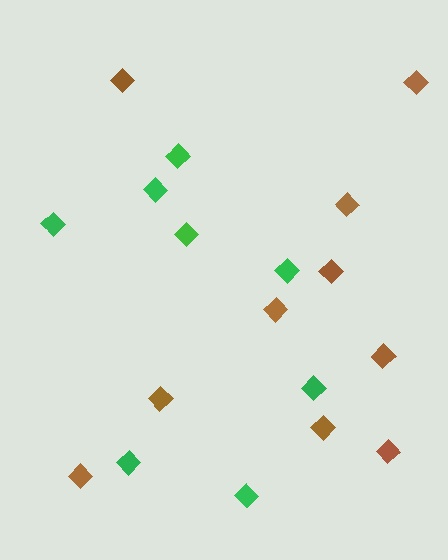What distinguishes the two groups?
There are 2 groups: one group of brown diamonds (10) and one group of green diamonds (8).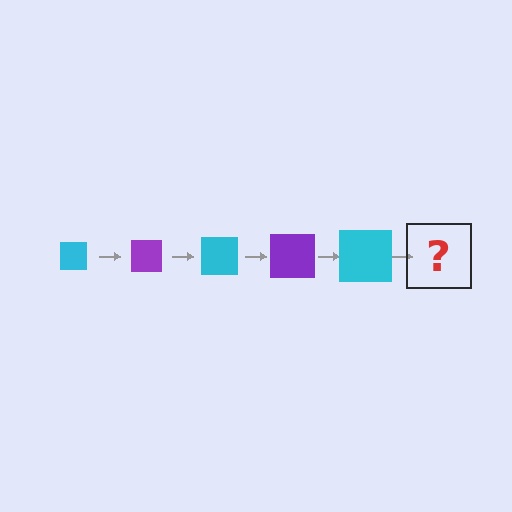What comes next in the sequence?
The next element should be a purple square, larger than the previous one.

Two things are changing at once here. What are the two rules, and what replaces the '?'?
The two rules are that the square grows larger each step and the color cycles through cyan and purple. The '?' should be a purple square, larger than the previous one.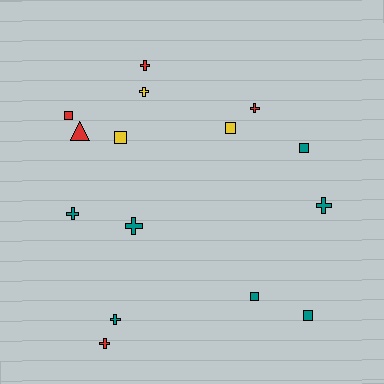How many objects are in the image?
There are 15 objects.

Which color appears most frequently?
Teal, with 7 objects.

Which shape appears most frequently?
Cross, with 8 objects.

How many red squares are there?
There is 1 red square.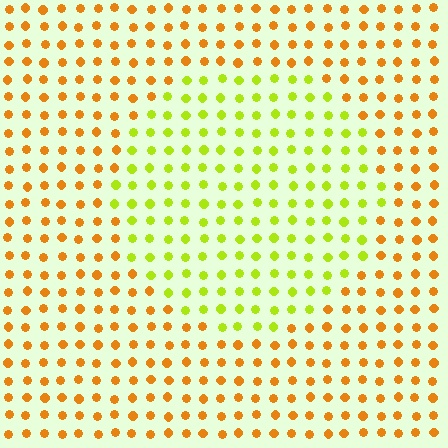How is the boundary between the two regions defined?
The boundary is defined purely by a slight shift in hue (about 46 degrees). Spacing, size, and orientation are identical on both sides.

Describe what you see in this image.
The image is filled with small orange elements in a uniform arrangement. A circle-shaped region is visible where the elements are tinted to a slightly different hue, forming a subtle color boundary.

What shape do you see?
I see a circle.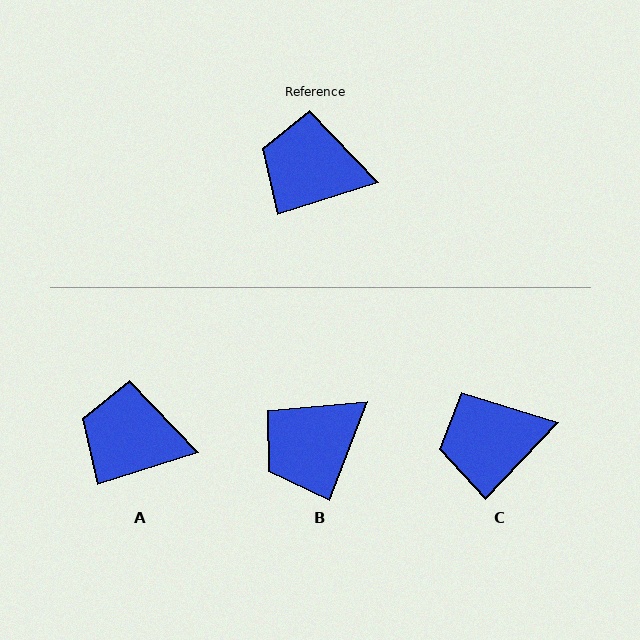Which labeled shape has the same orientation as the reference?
A.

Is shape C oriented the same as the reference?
No, it is off by about 29 degrees.